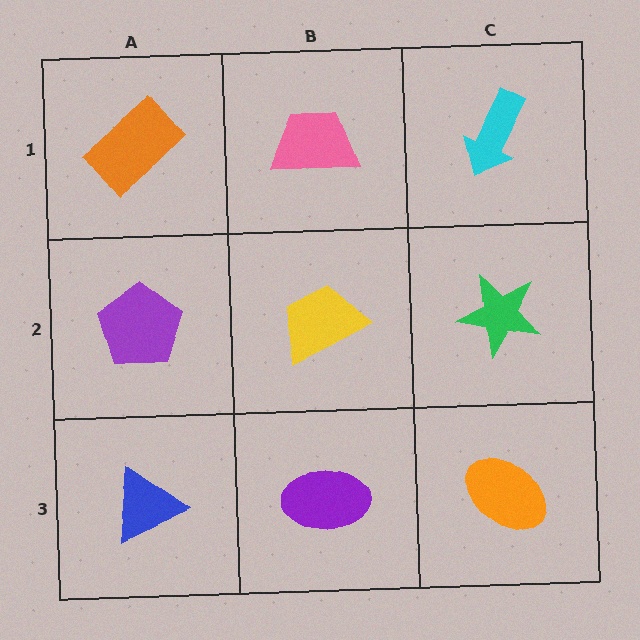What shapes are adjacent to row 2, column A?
An orange rectangle (row 1, column A), a blue triangle (row 3, column A), a yellow trapezoid (row 2, column B).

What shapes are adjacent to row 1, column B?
A yellow trapezoid (row 2, column B), an orange rectangle (row 1, column A), a cyan arrow (row 1, column C).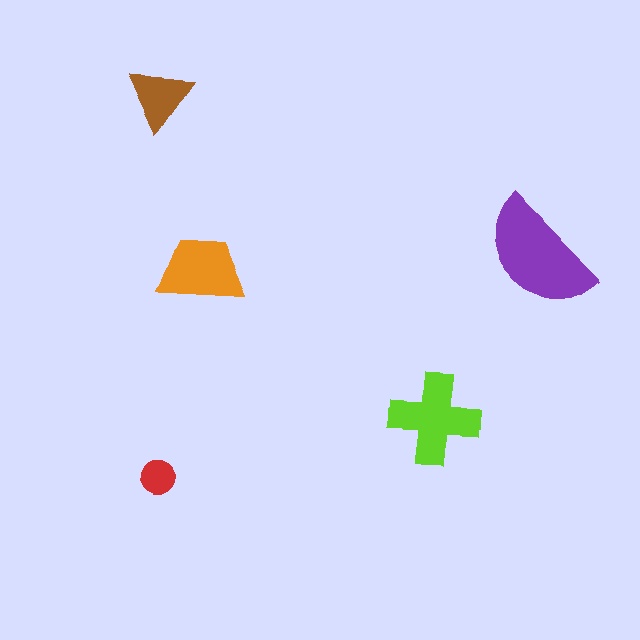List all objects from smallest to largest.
The red circle, the brown triangle, the orange trapezoid, the lime cross, the purple semicircle.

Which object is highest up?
The brown triangle is topmost.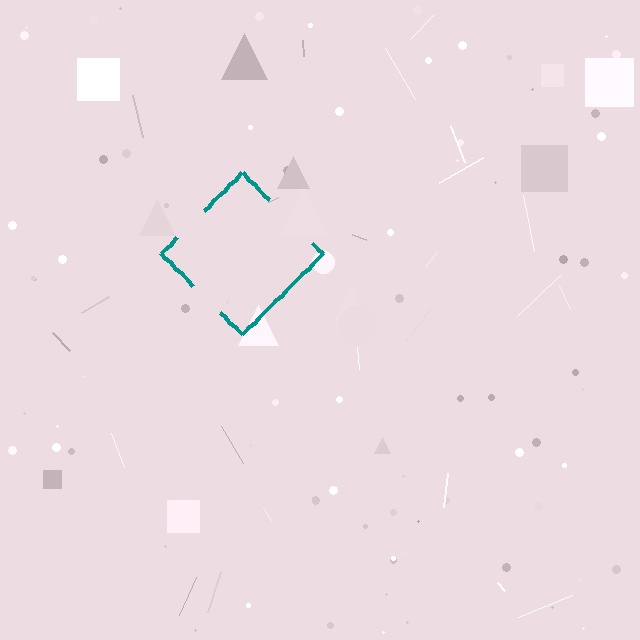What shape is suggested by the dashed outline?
The dashed outline suggests a diamond.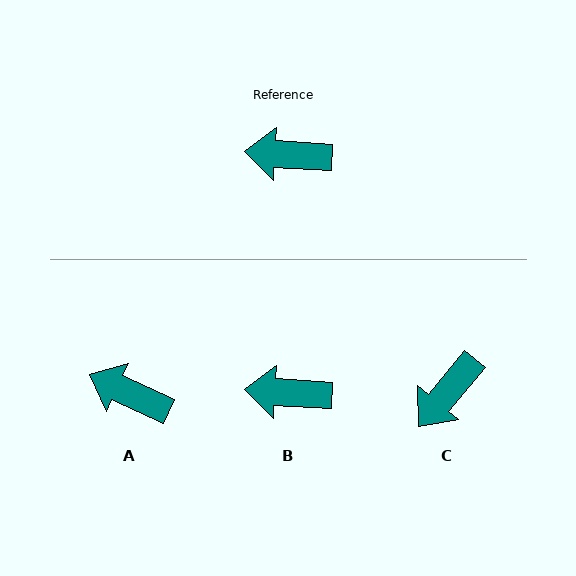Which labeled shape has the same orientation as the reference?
B.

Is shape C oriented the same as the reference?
No, it is off by about 54 degrees.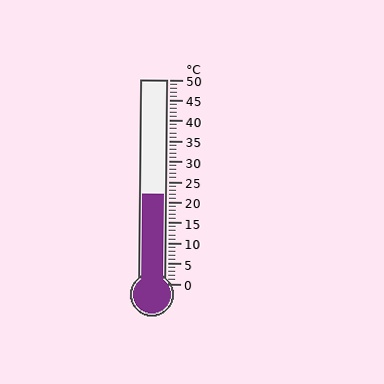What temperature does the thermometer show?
The thermometer shows approximately 22°C.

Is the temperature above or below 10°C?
The temperature is above 10°C.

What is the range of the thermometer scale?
The thermometer scale ranges from 0°C to 50°C.